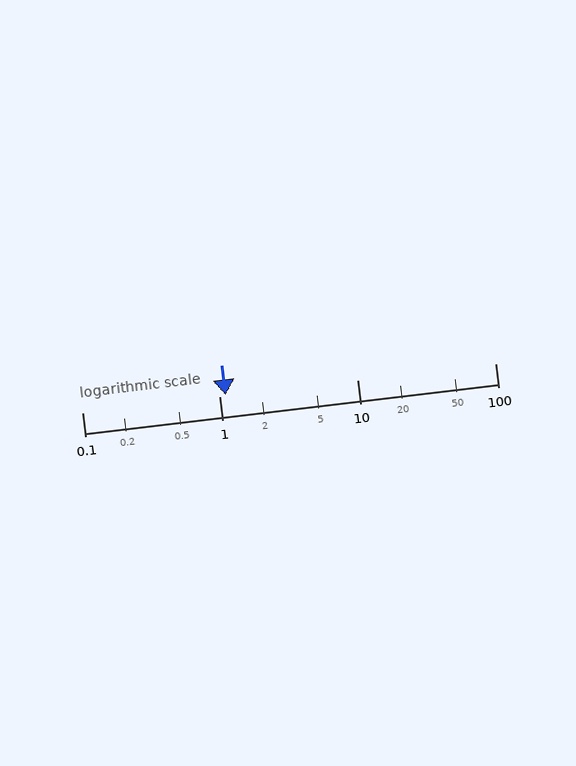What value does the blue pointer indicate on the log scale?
The pointer indicates approximately 1.1.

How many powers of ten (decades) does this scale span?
The scale spans 3 decades, from 0.1 to 100.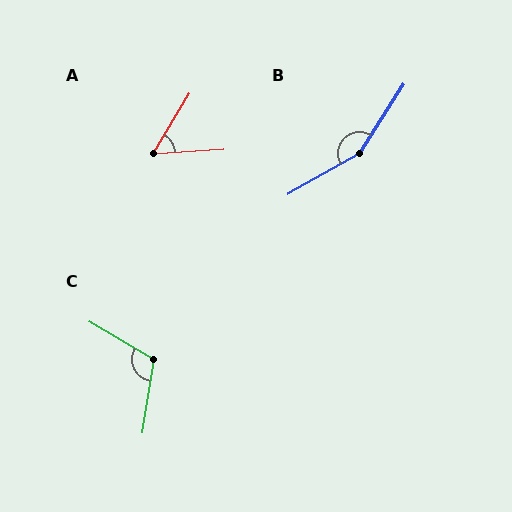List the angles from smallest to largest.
A (55°), C (112°), B (152°).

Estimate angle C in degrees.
Approximately 112 degrees.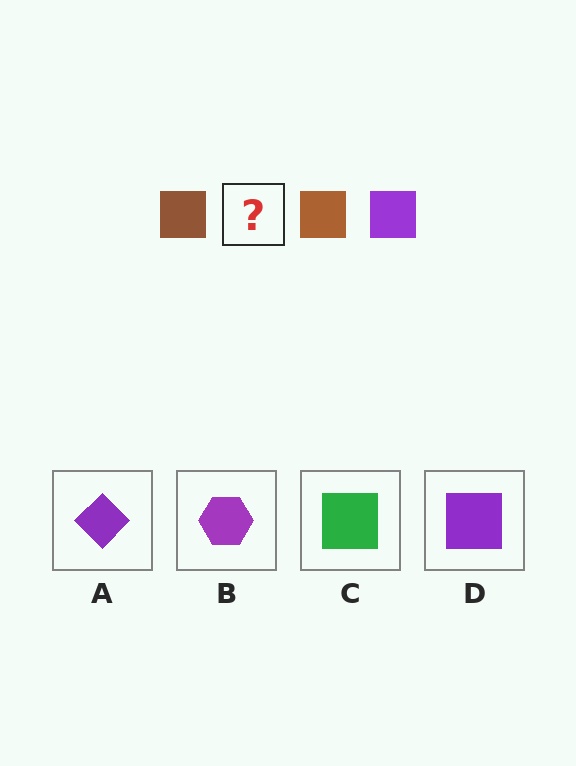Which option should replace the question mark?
Option D.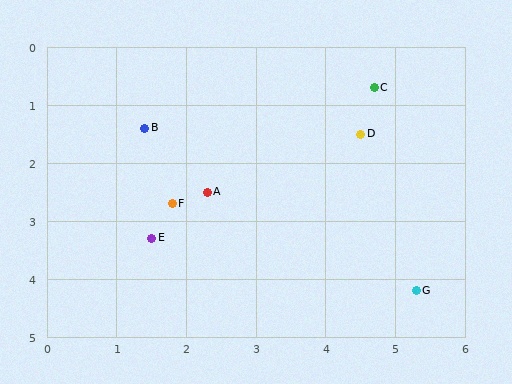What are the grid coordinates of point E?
Point E is at approximately (1.5, 3.3).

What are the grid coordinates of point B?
Point B is at approximately (1.4, 1.4).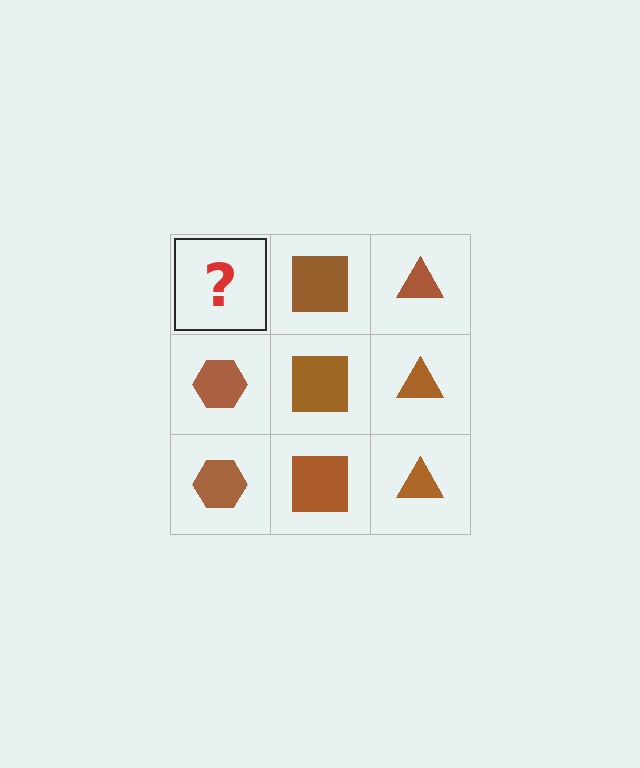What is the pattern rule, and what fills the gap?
The rule is that each column has a consistent shape. The gap should be filled with a brown hexagon.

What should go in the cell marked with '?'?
The missing cell should contain a brown hexagon.